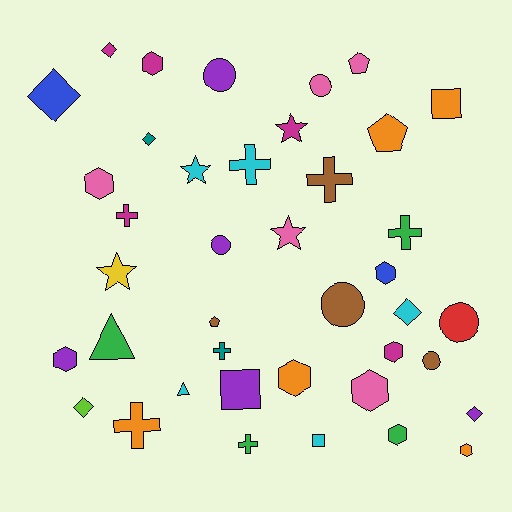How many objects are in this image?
There are 40 objects.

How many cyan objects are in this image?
There are 5 cyan objects.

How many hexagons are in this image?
There are 9 hexagons.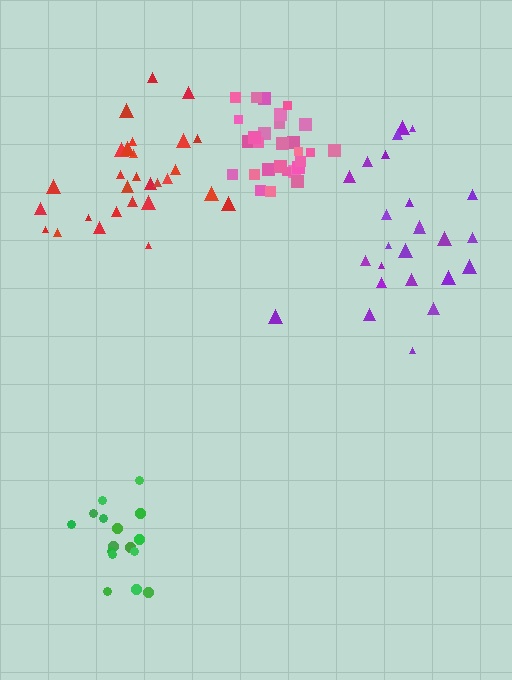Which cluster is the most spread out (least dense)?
Purple.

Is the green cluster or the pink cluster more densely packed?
Pink.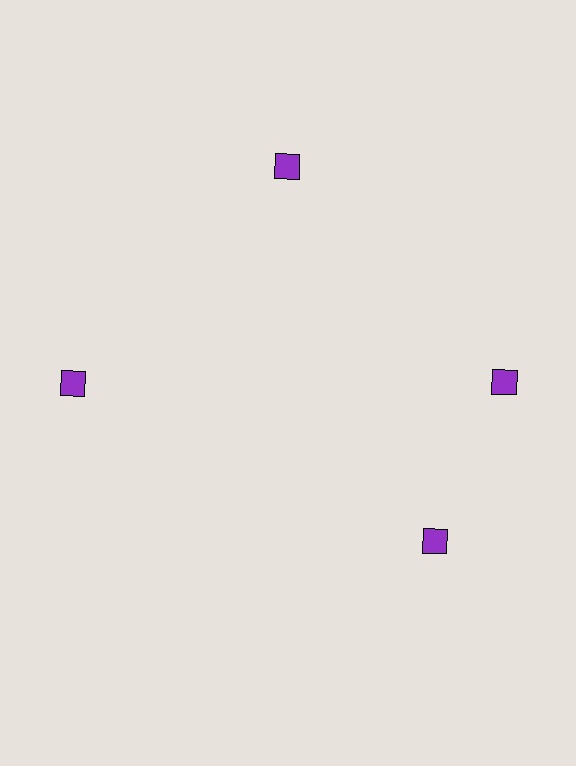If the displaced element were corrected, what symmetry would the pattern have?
It would have 4-fold rotational symmetry — the pattern would map onto itself every 90 degrees.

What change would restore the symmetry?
The symmetry would be restored by rotating it back into even spacing with its neighbors so that all 4 diamonds sit at equal angles and equal distance from the center.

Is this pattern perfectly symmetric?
No. The 4 purple diamonds are arranged in a ring, but one element near the 6 o'clock position is rotated out of alignment along the ring, breaking the 4-fold rotational symmetry.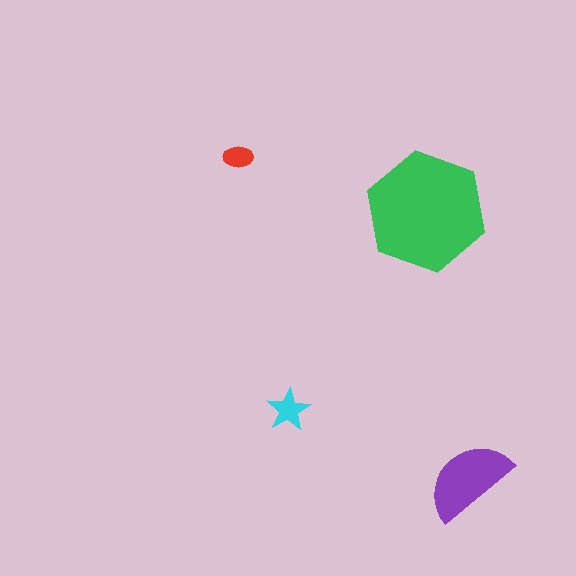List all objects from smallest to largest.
The red ellipse, the cyan star, the purple semicircle, the green hexagon.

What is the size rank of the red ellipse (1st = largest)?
4th.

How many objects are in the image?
There are 4 objects in the image.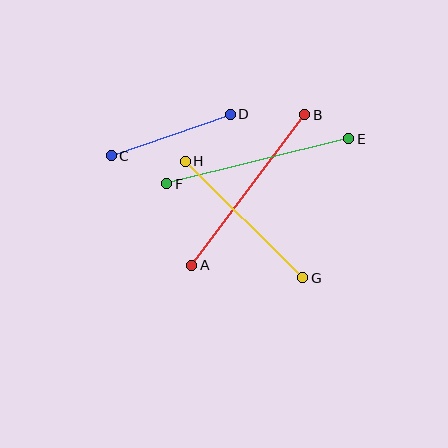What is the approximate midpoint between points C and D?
The midpoint is at approximately (171, 135) pixels.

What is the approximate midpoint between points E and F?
The midpoint is at approximately (258, 161) pixels.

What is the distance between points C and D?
The distance is approximately 126 pixels.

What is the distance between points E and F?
The distance is approximately 187 pixels.